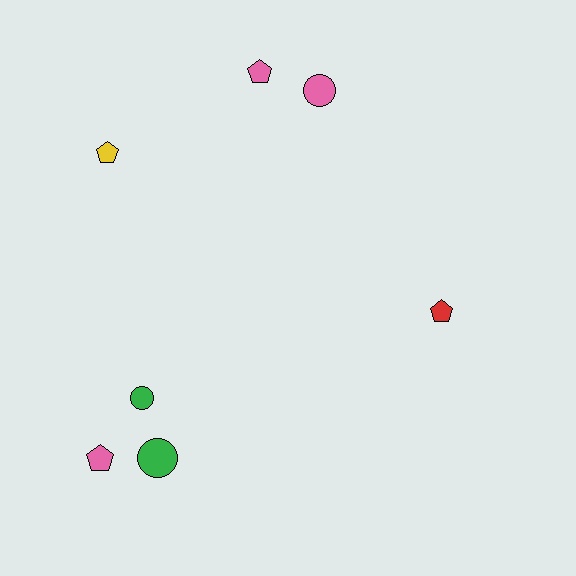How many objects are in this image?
There are 7 objects.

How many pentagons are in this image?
There are 4 pentagons.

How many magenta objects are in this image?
There are no magenta objects.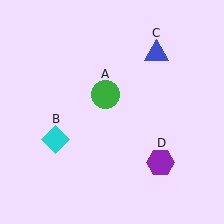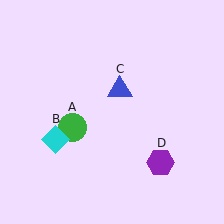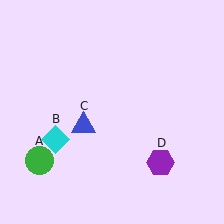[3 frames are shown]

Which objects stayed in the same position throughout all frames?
Cyan diamond (object B) and purple hexagon (object D) remained stationary.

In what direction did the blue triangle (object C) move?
The blue triangle (object C) moved down and to the left.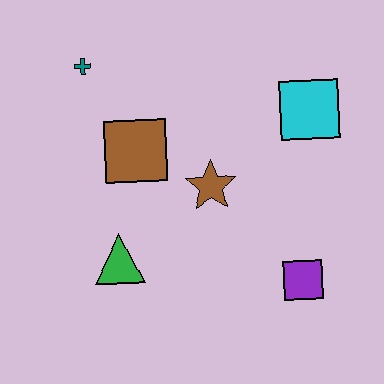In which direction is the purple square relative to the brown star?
The purple square is below the brown star.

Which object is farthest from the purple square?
The teal cross is farthest from the purple square.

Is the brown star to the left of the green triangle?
No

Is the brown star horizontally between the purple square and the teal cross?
Yes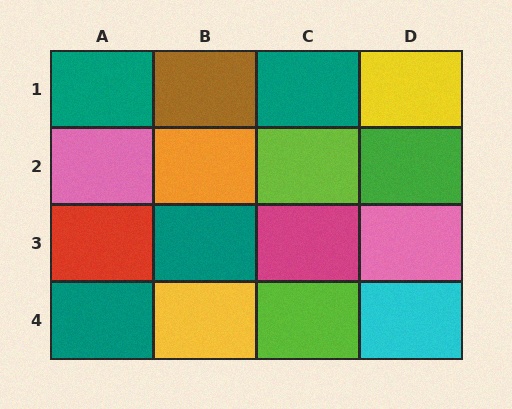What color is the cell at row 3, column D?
Pink.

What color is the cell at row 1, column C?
Teal.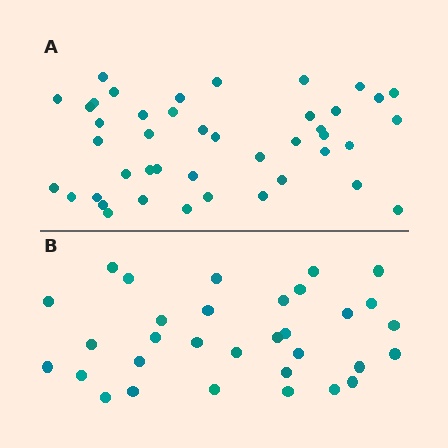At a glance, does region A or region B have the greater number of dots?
Region A (the top region) has more dots.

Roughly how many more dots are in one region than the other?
Region A has roughly 12 or so more dots than region B.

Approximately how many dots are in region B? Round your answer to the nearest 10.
About 30 dots. (The exact count is 32, which rounds to 30.)